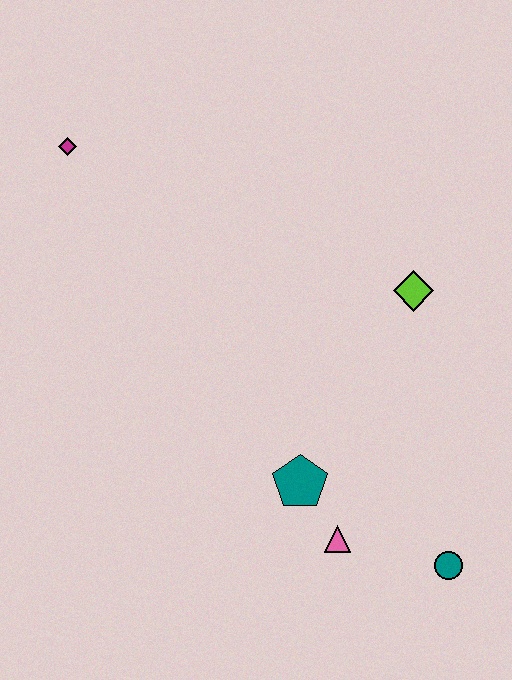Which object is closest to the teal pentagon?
The pink triangle is closest to the teal pentagon.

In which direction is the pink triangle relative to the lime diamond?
The pink triangle is below the lime diamond.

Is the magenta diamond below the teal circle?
No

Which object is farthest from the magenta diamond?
The teal circle is farthest from the magenta diamond.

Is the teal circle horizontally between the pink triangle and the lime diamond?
No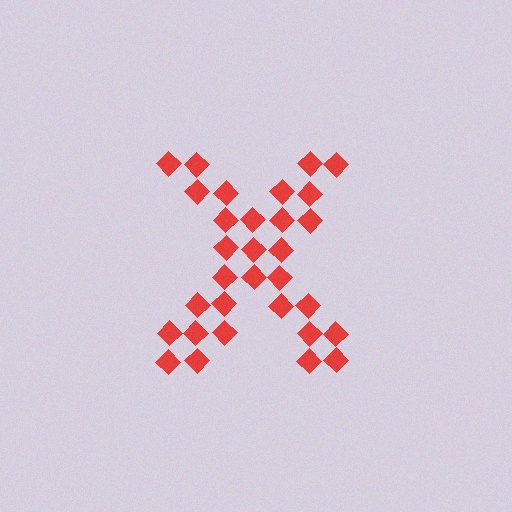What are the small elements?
The small elements are diamonds.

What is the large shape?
The large shape is the letter X.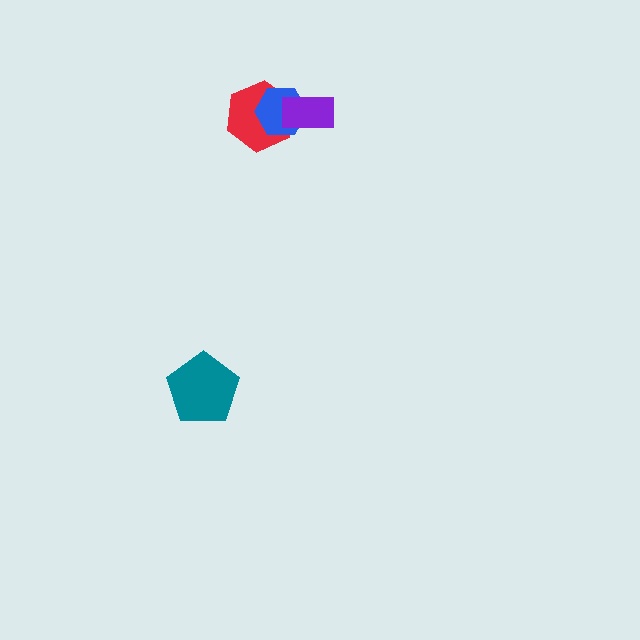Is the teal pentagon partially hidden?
No, no other shape covers it.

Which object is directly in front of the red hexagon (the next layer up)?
The blue hexagon is directly in front of the red hexagon.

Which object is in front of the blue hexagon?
The purple rectangle is in front of the blue hexagon.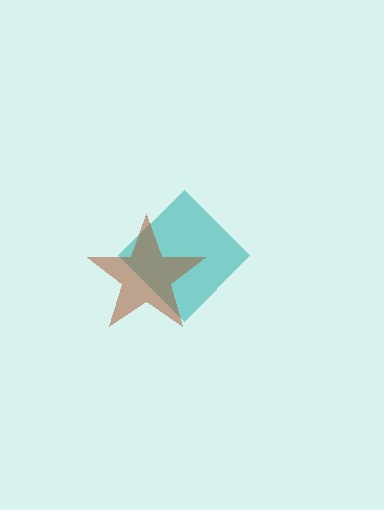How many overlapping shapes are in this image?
There are 2 overlapping shapes in the image.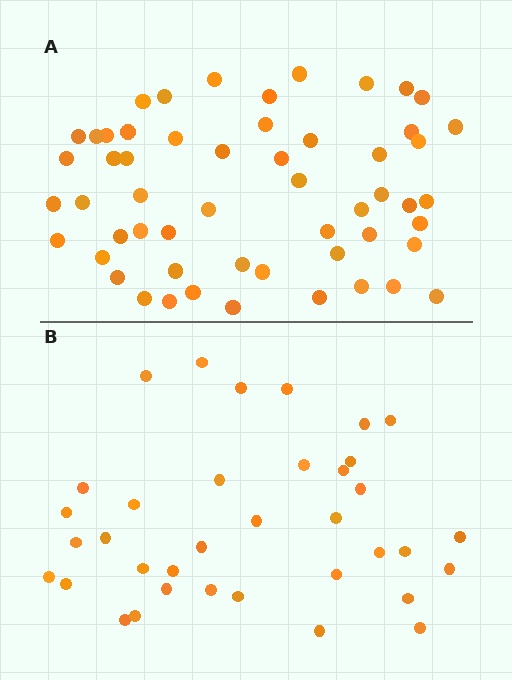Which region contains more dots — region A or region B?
Region A (the top region) has more dots.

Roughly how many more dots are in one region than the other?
Region A has approximately 20 more dots than region B.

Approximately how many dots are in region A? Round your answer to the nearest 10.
About 60 dots. (The exact count is 55, which rounds to 60.)